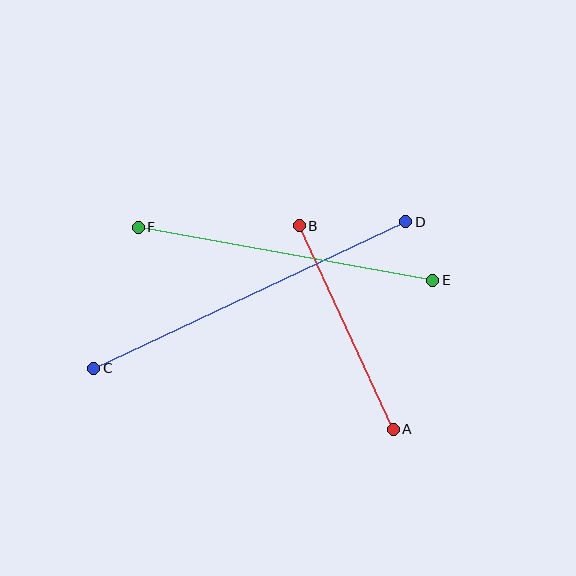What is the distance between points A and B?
The distance is approximately 224 pixels.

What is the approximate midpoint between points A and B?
The midpoint is at approximately (346, 327) pixels.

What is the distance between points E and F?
The distance is approximately 300 pixels.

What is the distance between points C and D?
The distance is approximately 345 pixels.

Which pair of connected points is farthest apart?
Points C and D are farthest apart.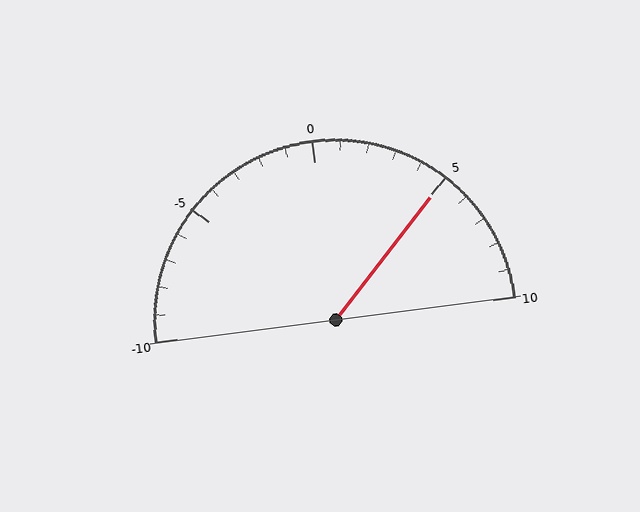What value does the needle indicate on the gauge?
The needle indicates approximately 5.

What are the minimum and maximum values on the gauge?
The gauge ranges from -10 to 10.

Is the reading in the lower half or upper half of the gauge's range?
The reading is in the upper half of the range (-10 to 10).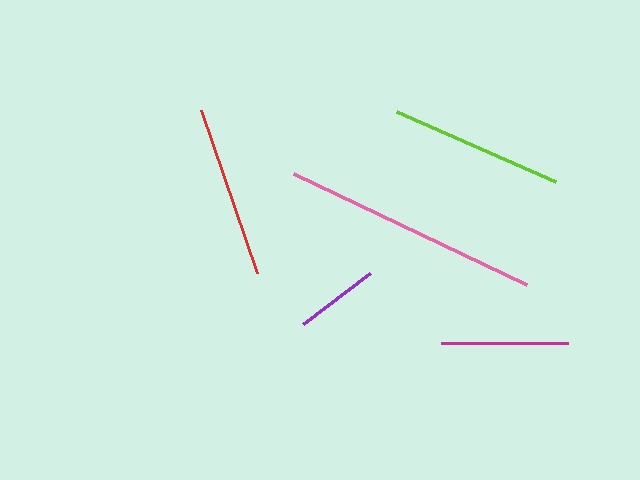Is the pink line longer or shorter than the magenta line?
The pink line is longer than the magenta line.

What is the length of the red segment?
The red segment is approximately 172 pixels long.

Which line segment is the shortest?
The purple line is the shortest at approximately 84 pixels.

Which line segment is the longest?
The pink line is the longest at approximately 258 pixels.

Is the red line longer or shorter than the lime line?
The lime line is longer than the red line.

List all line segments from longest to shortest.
From longest to shortest: pink, lime, red, magenta, purple.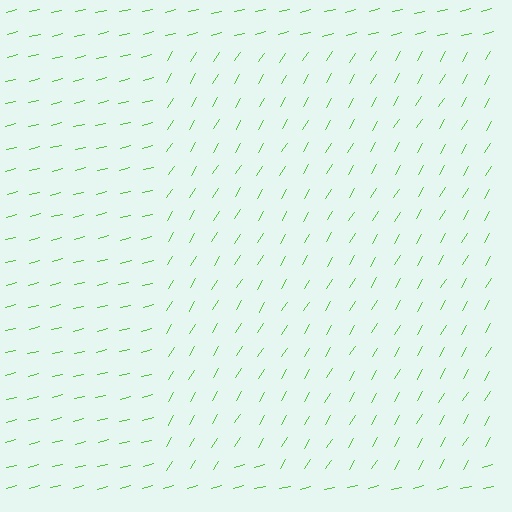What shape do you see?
I see a rectangle.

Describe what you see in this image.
The image is filled with small lime line segments. A rectangle region in the image has lines oriented differently from the surrounding lines, creating a visible texture boundary.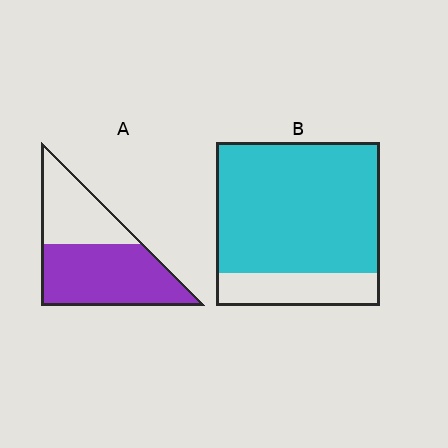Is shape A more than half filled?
Yes.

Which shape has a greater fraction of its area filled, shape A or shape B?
Shape B.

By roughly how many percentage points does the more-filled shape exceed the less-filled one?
By roughly 20 percentage points (B over A).